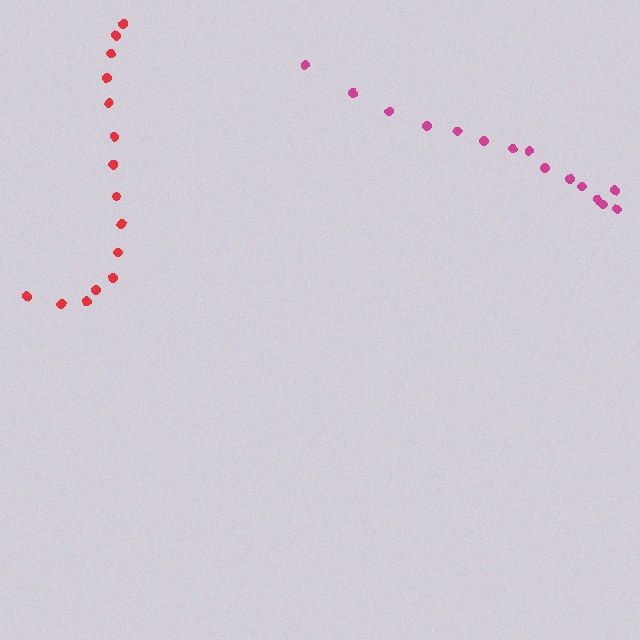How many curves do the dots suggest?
There are 2 distinct paths.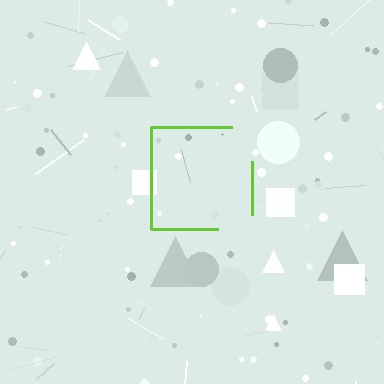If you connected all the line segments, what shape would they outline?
They would outline a square.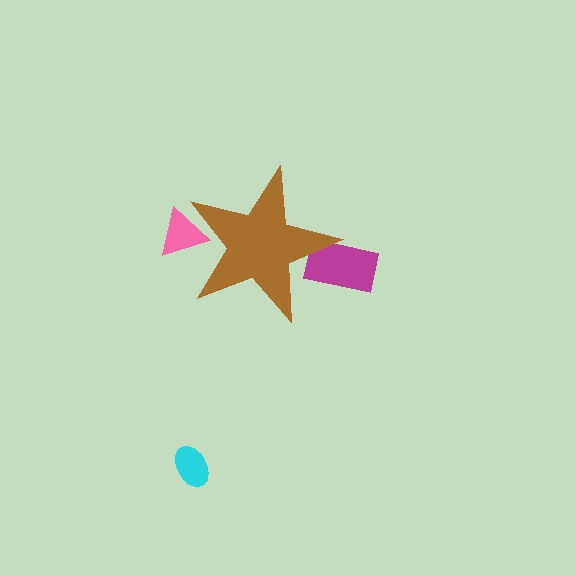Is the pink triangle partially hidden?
Yes, the pink triangle is partially hidden behind the brown star.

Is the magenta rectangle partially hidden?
Yes, the magenta rectangle is partially hidden behind the brown star.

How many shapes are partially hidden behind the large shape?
2 shapes are partially hidden.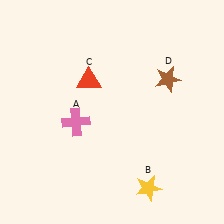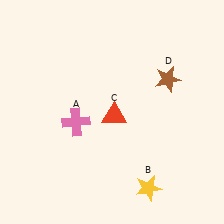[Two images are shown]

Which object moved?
The red triangle (C) moved down.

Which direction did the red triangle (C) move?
The red triangle (C) moved down.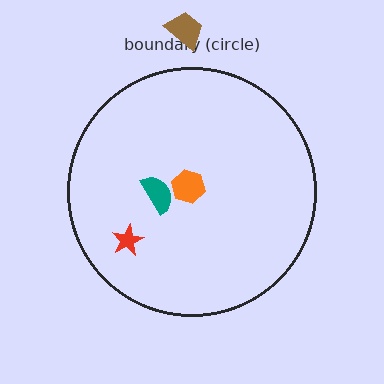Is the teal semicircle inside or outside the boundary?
Inside.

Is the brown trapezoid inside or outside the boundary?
Outside.